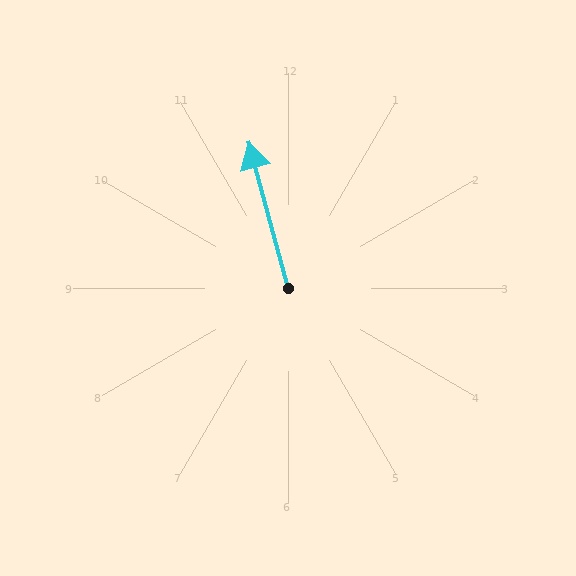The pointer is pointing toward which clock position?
Roughly 11 o'clock.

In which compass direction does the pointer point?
North.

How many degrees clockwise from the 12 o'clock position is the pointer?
Approximately 345 degrees.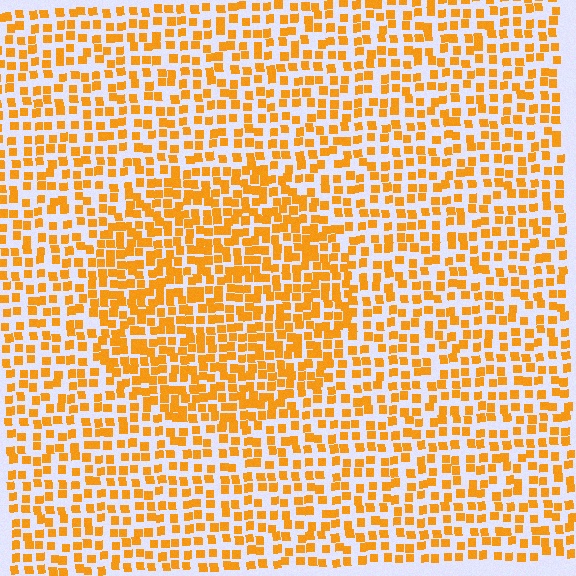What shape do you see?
I see a circle.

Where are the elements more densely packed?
The elements are more densely packed inside the circle boundary.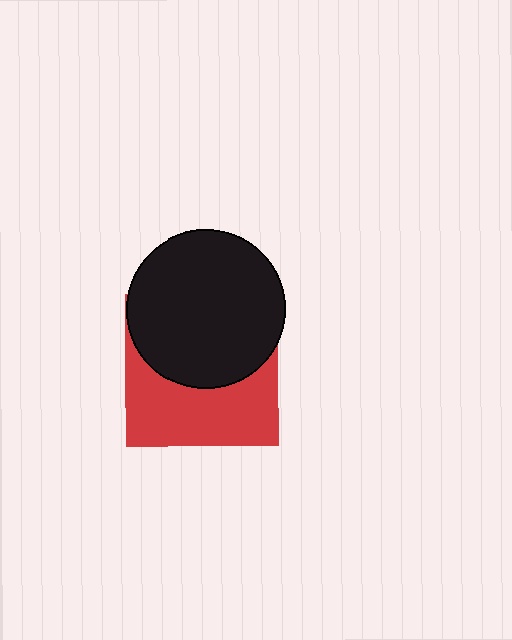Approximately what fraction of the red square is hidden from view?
Roughly 53% of the red square is hidden behind the black circle.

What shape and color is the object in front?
The object in front is a black circle.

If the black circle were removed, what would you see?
You would see the complete red square.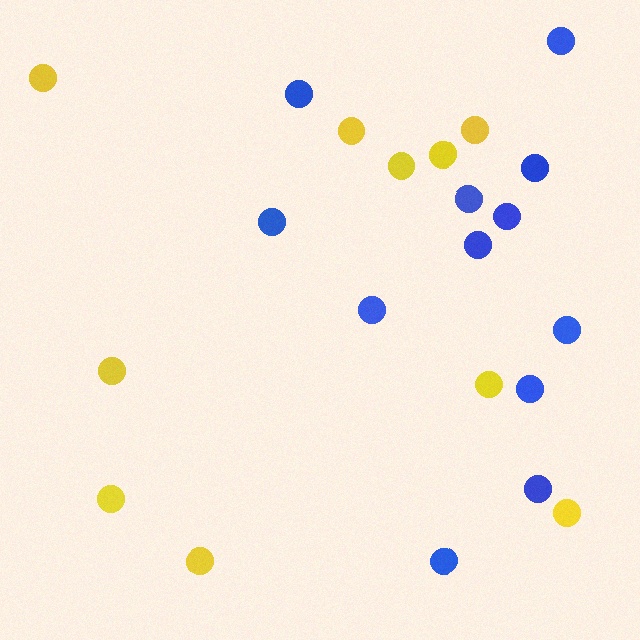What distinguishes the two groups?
There are 2 groups: one group of yellow circles (10) and one group of blue circles (12).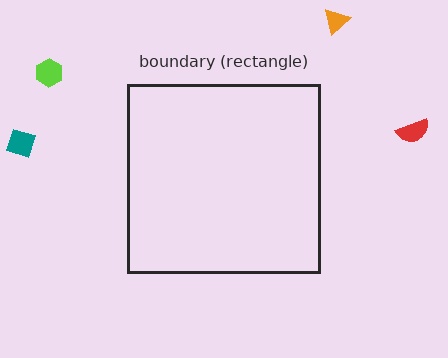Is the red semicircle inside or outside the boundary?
Outside.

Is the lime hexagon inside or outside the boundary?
Outside.